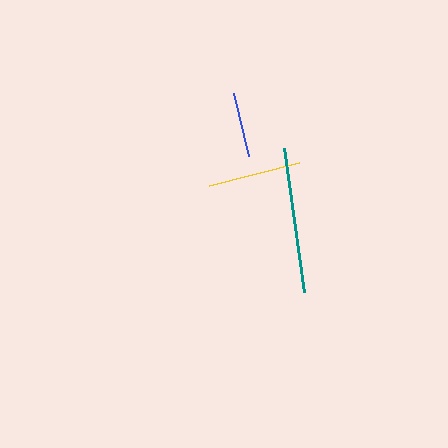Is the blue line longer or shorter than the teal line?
The teal line is longer than the blue line.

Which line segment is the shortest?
The blue line is the shortest at approximately 64 pixels.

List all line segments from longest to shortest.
From longest to shortest: teal, yellow, blue.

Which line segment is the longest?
The teal line is the longest at approximately 146 pixels.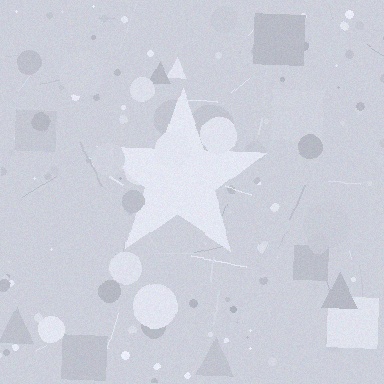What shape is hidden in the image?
A star is hidden in the image.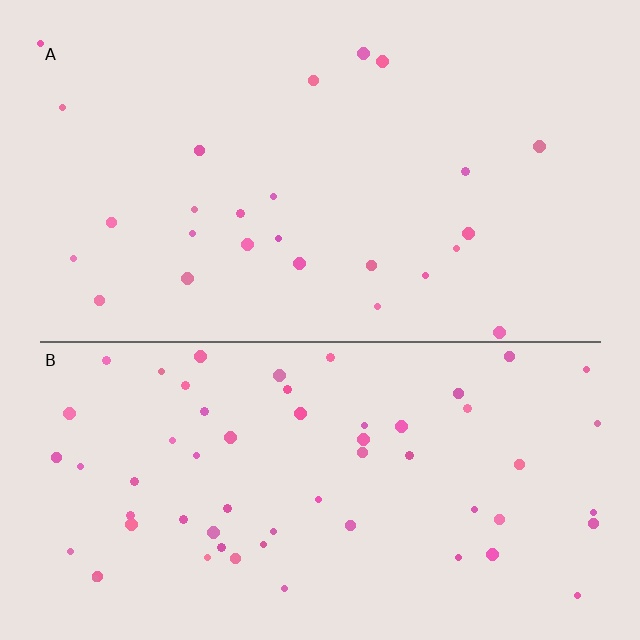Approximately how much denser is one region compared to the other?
Approximately 2.3× — region B over region A.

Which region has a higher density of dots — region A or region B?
B (the bottom).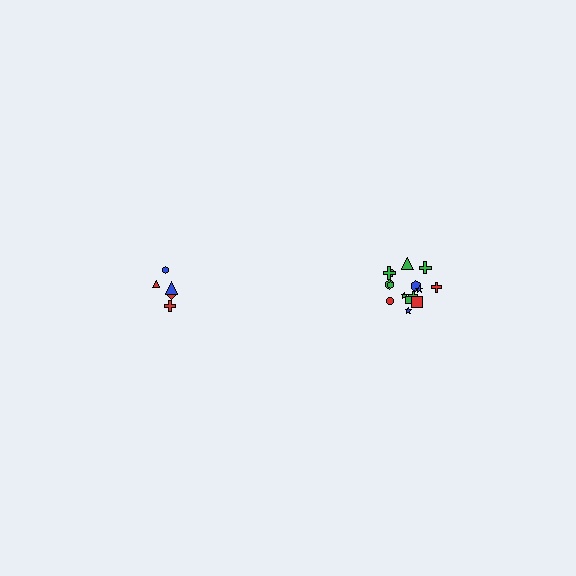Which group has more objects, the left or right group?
The right group.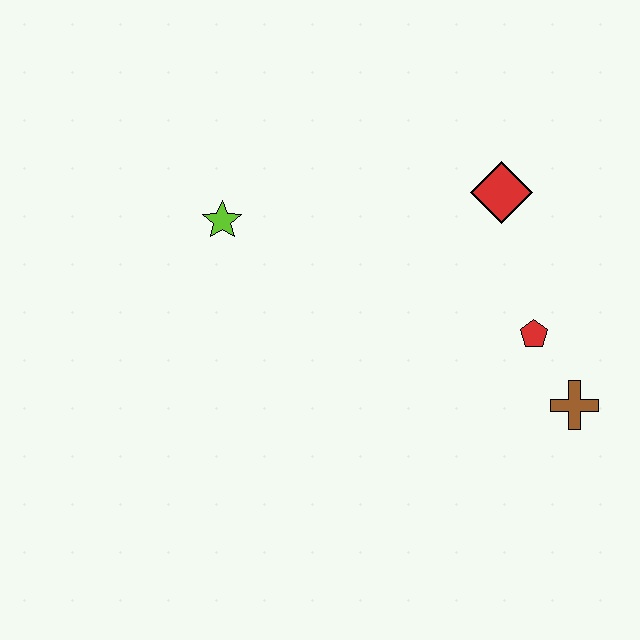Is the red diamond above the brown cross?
Yes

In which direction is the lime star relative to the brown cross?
The lime star is to the left of the brown cross.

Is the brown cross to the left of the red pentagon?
No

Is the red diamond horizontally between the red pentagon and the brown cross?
No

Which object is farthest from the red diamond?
The lime star is farthest from the red diamond.